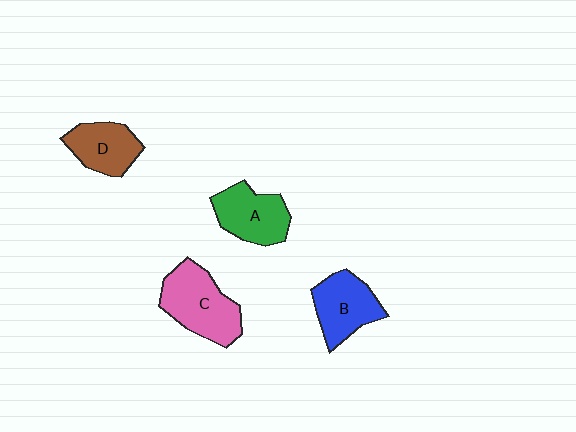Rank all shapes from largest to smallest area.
From largest to smallest: C (pink), B (blue), A (green), D (brown).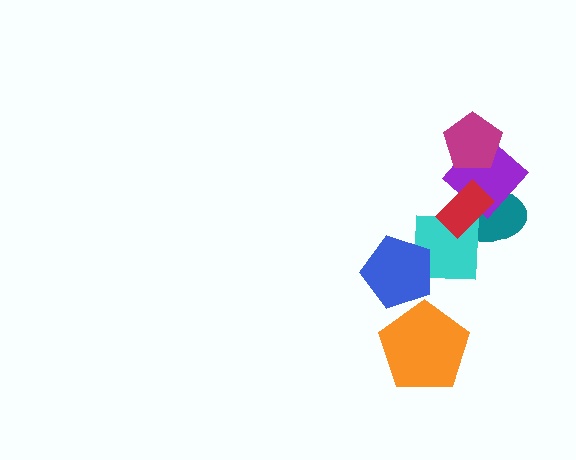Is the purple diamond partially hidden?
Yes, it is partially covered by another shape.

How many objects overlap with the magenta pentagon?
1 object overlaps with the magenta pentagon.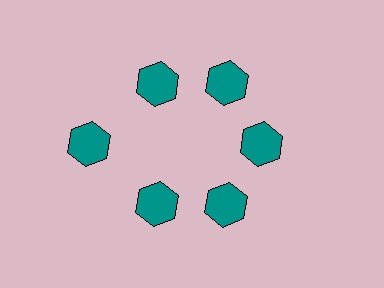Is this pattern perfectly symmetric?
No. The 6 teal hexagons are arranged in a ring, but one element near the 9 o'clock position is pushed outward from the center, breaking the 6-fold rotational symmetry.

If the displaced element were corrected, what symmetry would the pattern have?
It would have 6-fold rotational symmetry — the pattern would map onto itself every 60 degrees.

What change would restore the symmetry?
The symmetry would be restored by moving it inward, back onto the ring so that all 6 hexagons sit at equal angles and equal distance from the center.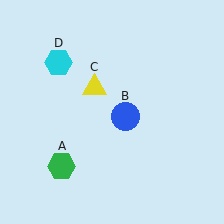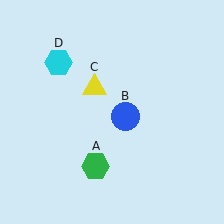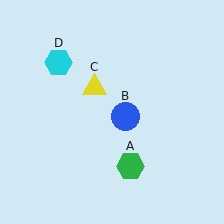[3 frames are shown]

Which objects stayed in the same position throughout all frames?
Blue circle (object B) and yellow triangle (object C) and cyan hexagon (object D) remained stationary.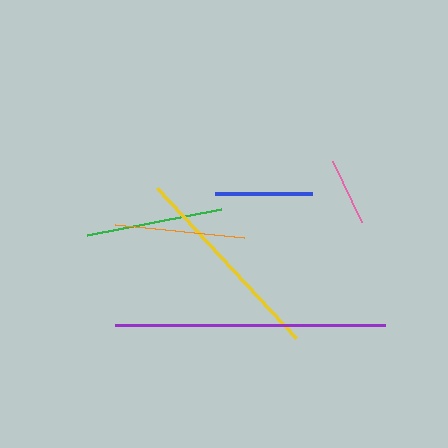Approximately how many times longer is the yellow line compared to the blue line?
The yellow line is approximately 2.1 times the length of the blue line.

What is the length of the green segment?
The green segment is approximately 137 pixels long.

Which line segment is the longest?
The purple line is the longest at approximately 270 pixels.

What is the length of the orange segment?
The orange segment is approximately 129 pixels long.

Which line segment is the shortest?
The pink line is the shortest at approximately 67 pixels.